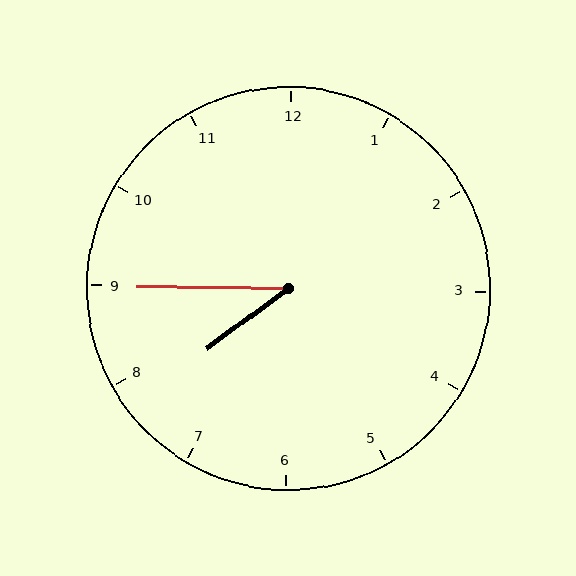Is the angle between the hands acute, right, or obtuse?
It is acute.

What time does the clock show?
7:45.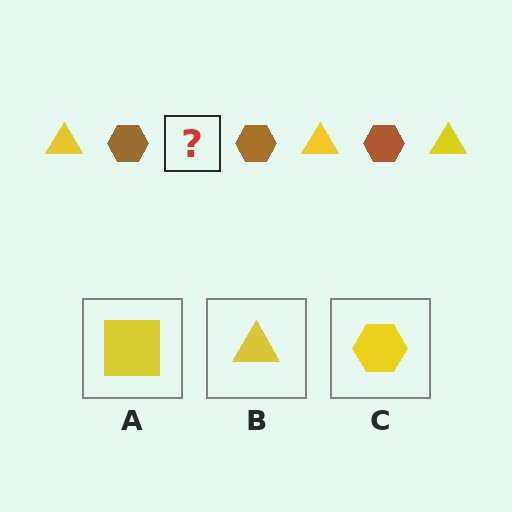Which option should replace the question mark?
Option B.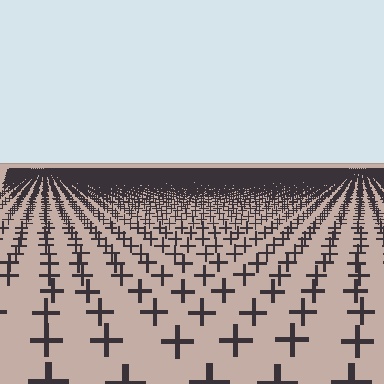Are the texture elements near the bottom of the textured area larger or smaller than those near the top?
Larger. Near the bottom, elements are closer to the viewer and appear at a bigger on-screen size.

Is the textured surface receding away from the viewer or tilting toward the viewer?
The surface is receding away from the viewer. Texture elements get smaller and denser toward the top.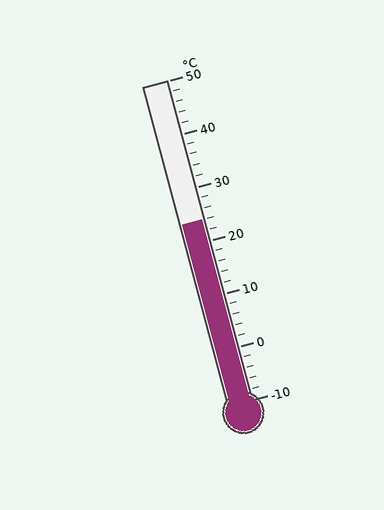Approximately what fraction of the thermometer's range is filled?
The thermometer is filled to approximately 55% of its range.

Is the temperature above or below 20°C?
The temperature is above 20°C.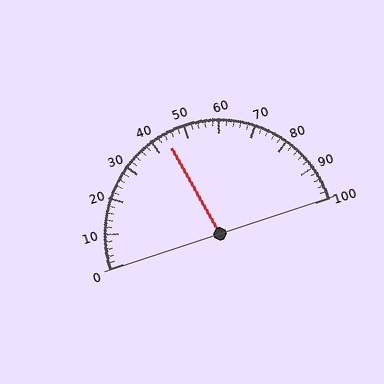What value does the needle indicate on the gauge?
The needle indicates approximately 44.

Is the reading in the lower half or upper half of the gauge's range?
The reading is in the lower half of the range (0 to 100).